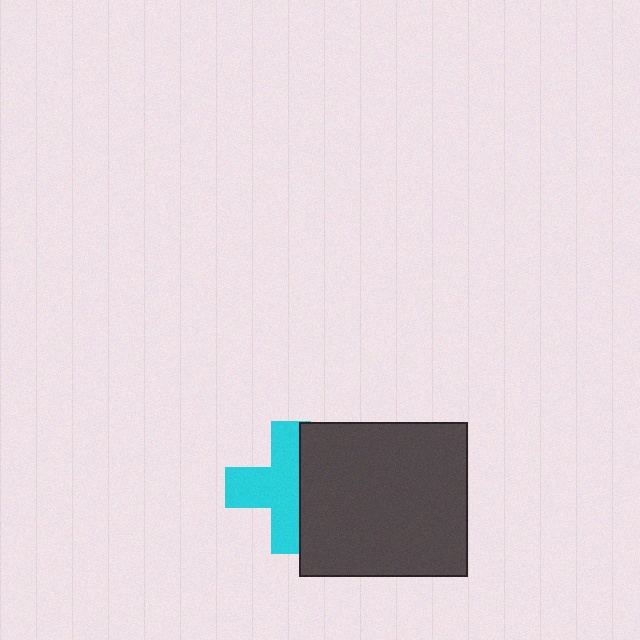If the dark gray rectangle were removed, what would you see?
You would see the complete cyan cross.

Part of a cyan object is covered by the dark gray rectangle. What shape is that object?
It is a cross.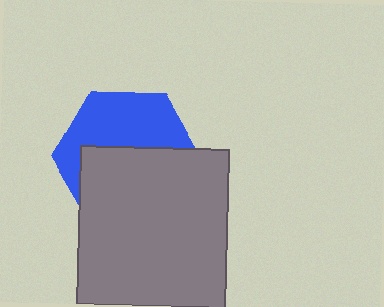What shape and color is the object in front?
The object in front is a gray rectangle.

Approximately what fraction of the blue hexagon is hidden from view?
Roughly 55% of the blue hexagon is hidden behind the gray rectangle.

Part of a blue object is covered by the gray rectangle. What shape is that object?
It is a hexagon.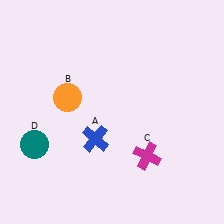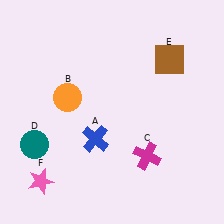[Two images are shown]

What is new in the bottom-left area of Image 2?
A pink star (F) was added in the bottom-left area of Image 2.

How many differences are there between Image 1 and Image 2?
There are 2 differences between the two images.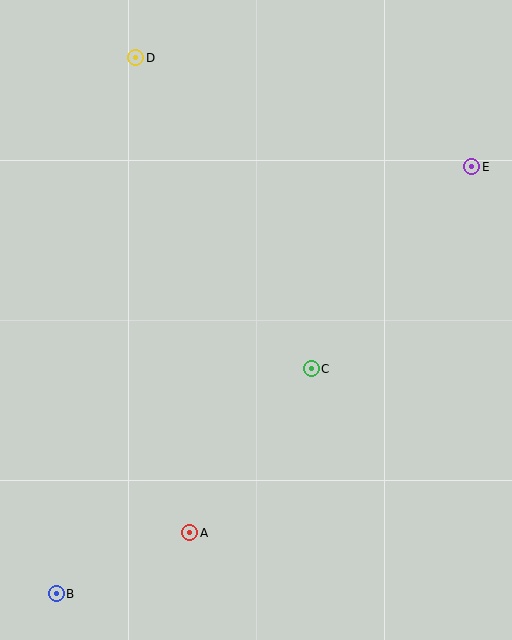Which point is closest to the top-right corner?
Point E is closest to the top-right corner.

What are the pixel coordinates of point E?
Point E is at (472, 167).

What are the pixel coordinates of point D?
Point D is at (136, 58).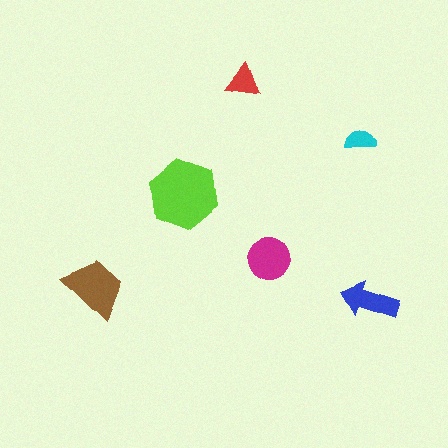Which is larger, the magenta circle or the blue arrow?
The magenta circle.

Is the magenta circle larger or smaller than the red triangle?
Larger.